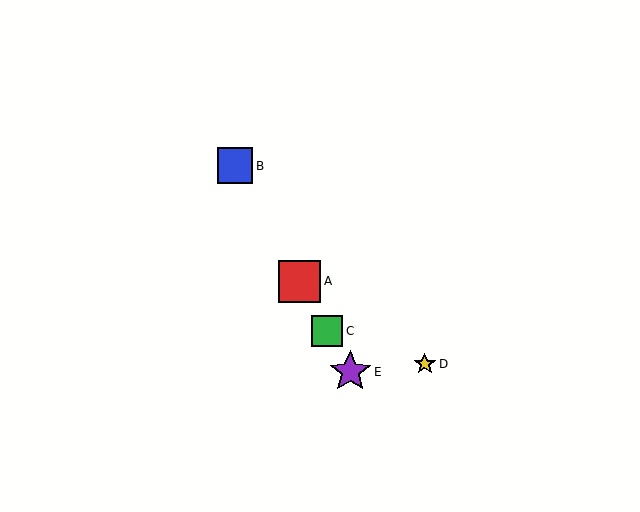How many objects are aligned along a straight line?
4 objects (A, B, C, E) are aligned along a straight line.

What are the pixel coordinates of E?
Object E is at (350, 372).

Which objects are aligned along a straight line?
Objects A, B, C, E are aligned along a straight line.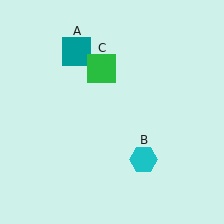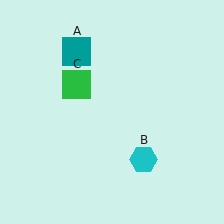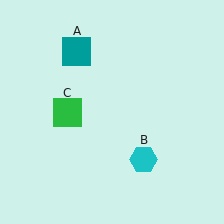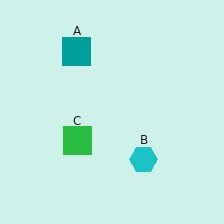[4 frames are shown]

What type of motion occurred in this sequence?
The green square (object C) rotated counterclockwise around the center of the scene.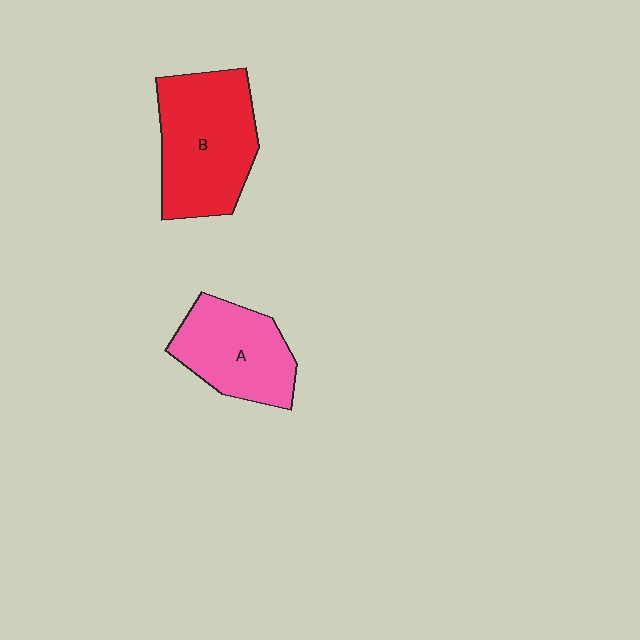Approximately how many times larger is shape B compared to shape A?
Approximately 1.3 times.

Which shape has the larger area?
Shape B (red).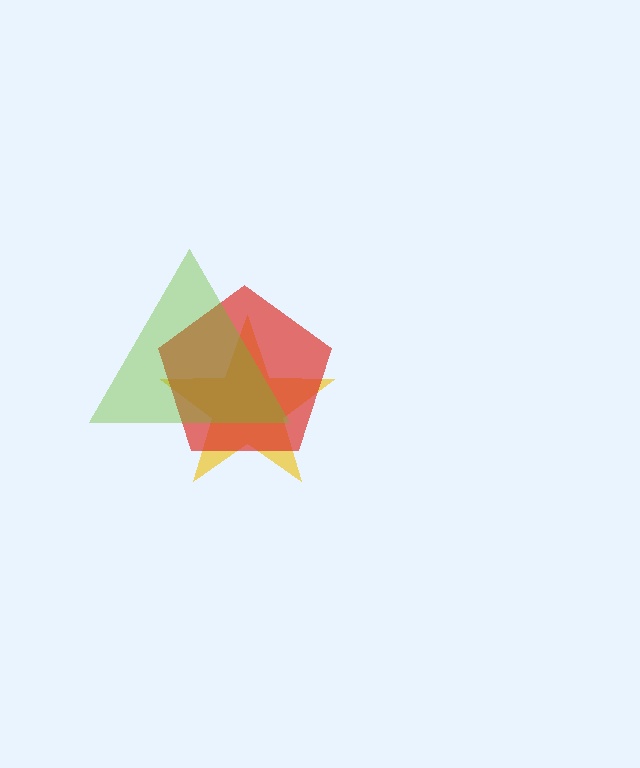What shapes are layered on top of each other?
The layered shapes are: a yellow star, a red pentagon, a lime triangle.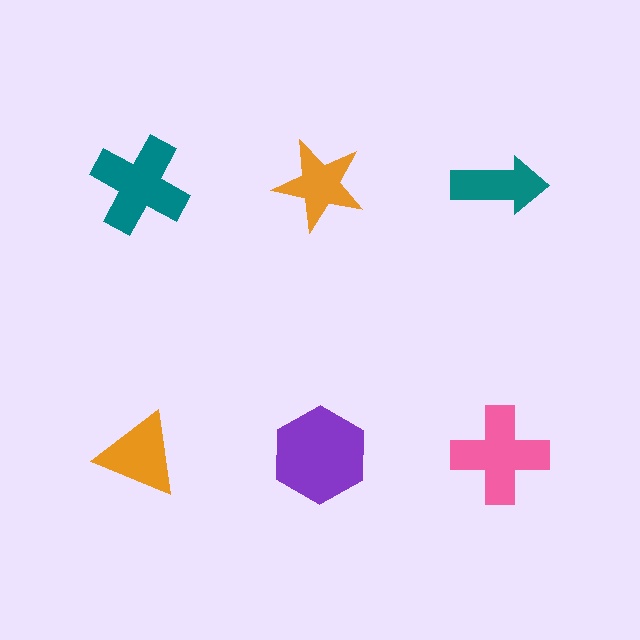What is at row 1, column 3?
A teal arrow.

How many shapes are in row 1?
3 shapes.